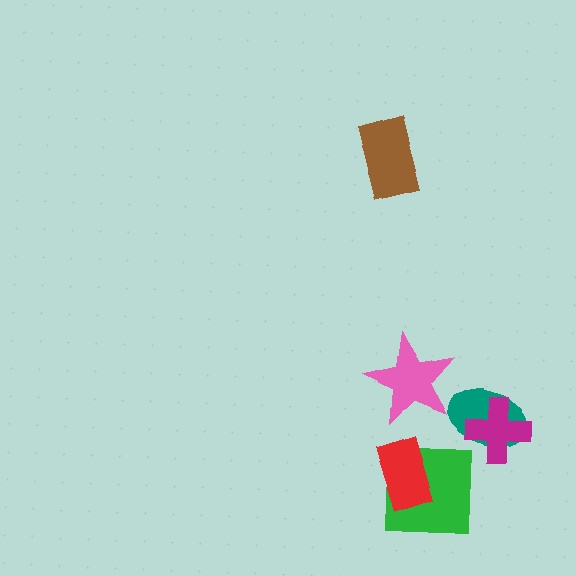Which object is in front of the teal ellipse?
The magenta cross is in front of the teal ellipse.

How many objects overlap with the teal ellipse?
1 object overlaps with the teal ellipse.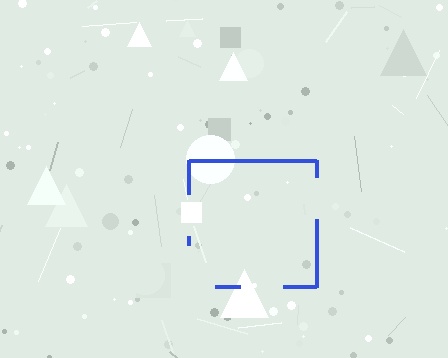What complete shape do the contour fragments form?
The contour fragments form a square.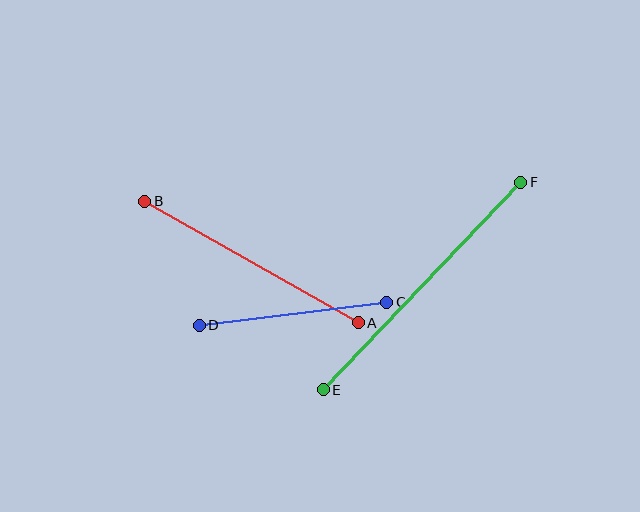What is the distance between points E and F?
The distance is approximately 286 pixels.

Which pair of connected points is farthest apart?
Points E and F are farthest apart.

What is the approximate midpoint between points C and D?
The midpoint is at approximately (293, 314) pixels.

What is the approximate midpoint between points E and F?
The midpoint is at approximately (422, 286) pixels.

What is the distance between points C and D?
The distance is approximately 189 pixels.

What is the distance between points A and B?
The distance is approximately 246 pixels.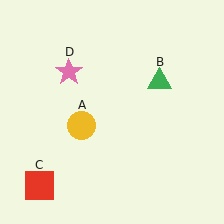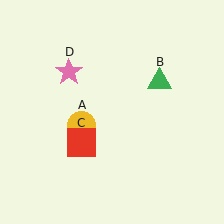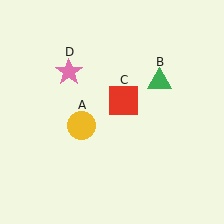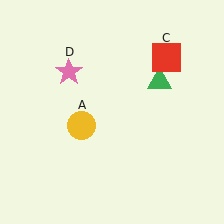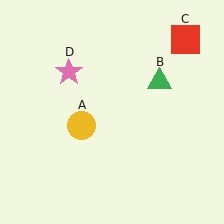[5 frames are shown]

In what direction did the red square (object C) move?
The red square (object C) moved up and to the right.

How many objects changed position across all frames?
1 object changed position: red square (object C).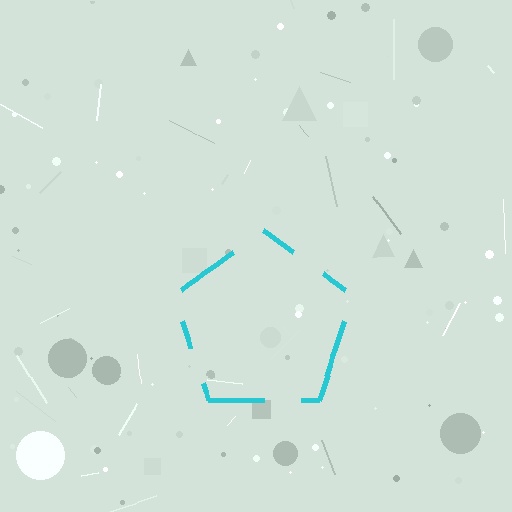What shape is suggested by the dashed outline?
The dashed outline suggests a pentagon.